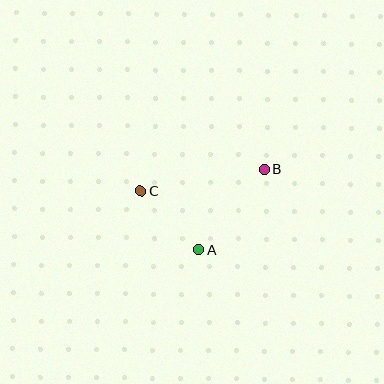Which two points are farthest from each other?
Points B and C are farthest from each other.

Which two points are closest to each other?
Points A and C are closest to each other.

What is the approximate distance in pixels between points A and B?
The distance between A and B is approximately 104 pixels.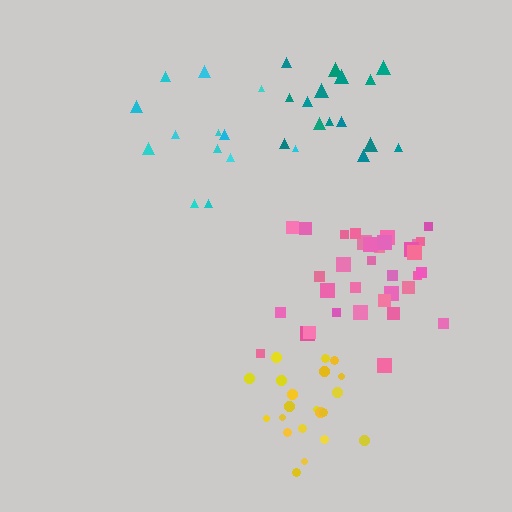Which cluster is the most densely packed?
Pink.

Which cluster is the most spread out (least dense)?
Cyan.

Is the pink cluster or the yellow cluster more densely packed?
Pink.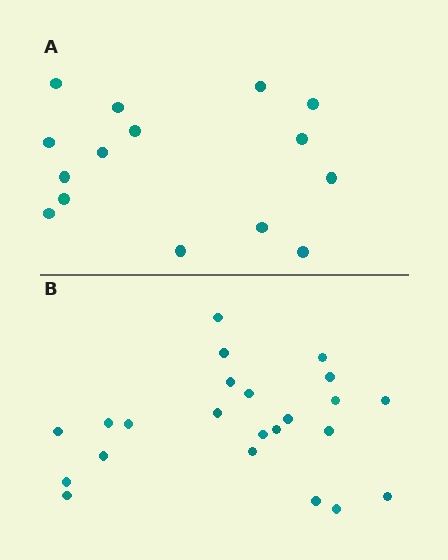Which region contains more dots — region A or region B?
Region B (the bottom region) has more dots.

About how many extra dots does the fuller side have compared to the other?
Region B has roughly 8 or so more dots than region A.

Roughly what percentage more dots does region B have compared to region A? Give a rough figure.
About 55% more.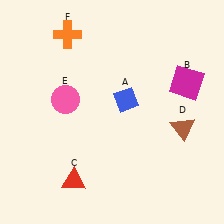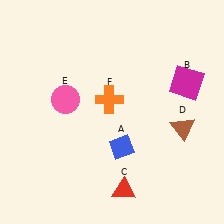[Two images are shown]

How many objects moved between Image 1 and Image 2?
3 objects moved between the two images.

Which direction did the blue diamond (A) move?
The blue diamond (A) moved down.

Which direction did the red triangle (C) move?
The red triangle (C) moved right.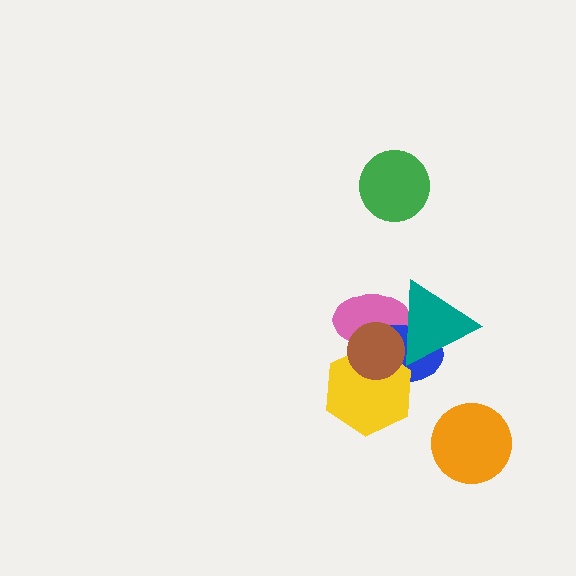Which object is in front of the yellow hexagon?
The brown circle is in front of the yellow hexagon.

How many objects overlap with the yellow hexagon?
3 objects overlap with the yellow hexagon.